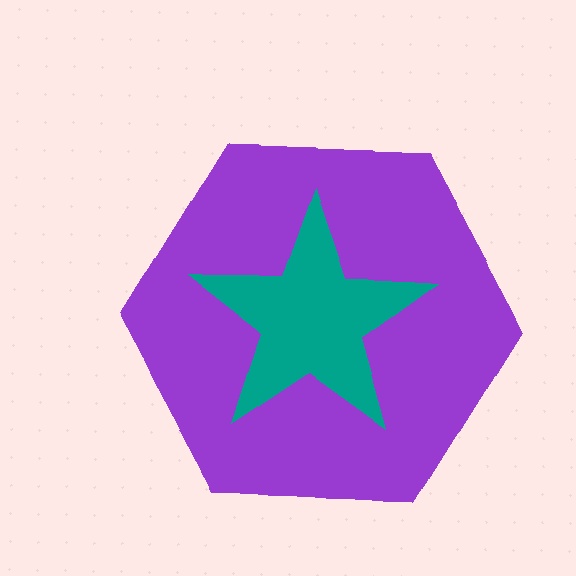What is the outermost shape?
The purple hexagon.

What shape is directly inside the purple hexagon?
The teal star.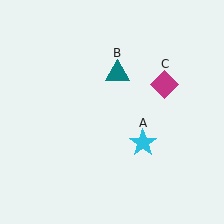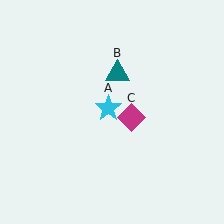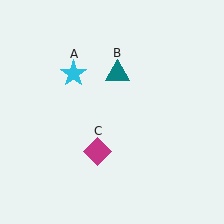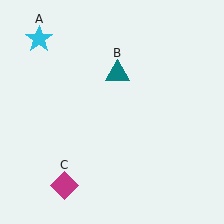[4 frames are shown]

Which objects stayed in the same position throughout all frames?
Teal triangle (object B) remained stationary.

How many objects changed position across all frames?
2 objects changed position: cyan star (object A), magenta diamond (object C).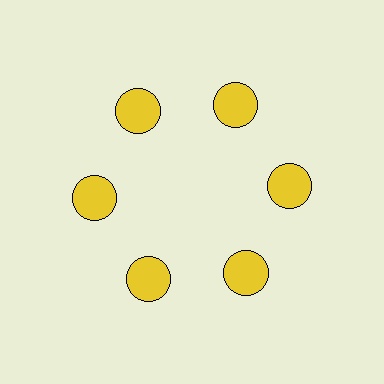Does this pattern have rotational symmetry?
Yes, this pattern has 6-fold rotational symmetry. It looks the same after rotating 60 degrees around the center.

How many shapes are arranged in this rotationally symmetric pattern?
There are 6 shapes, arranged in 6 groups of 1.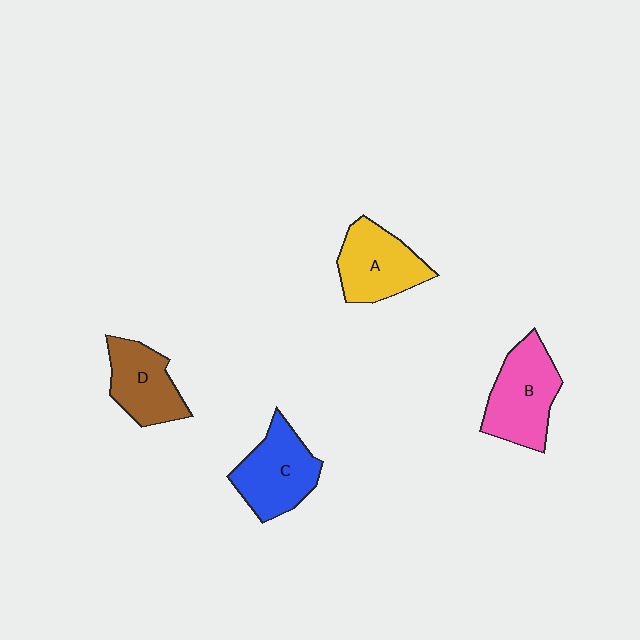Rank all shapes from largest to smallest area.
From largest to smallest: B (pink), C (blue), A (yellow), D (brown).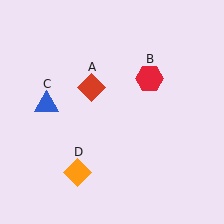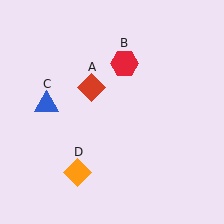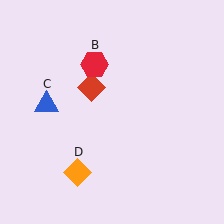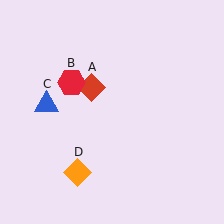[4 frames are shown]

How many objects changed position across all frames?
1 object changed position: red hexagon (object B).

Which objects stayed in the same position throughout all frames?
Red diamond (object A) and blue triangle (object C) and orange diamond (object D) remained stationary.